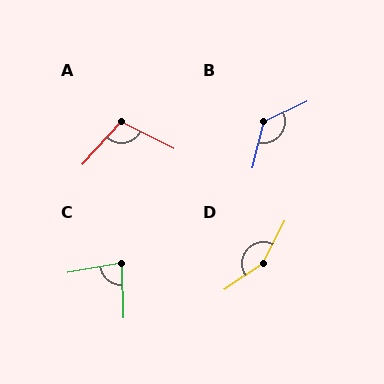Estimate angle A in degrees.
Approximately 105 degrees.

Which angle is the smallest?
C, at approximately 81 degrees.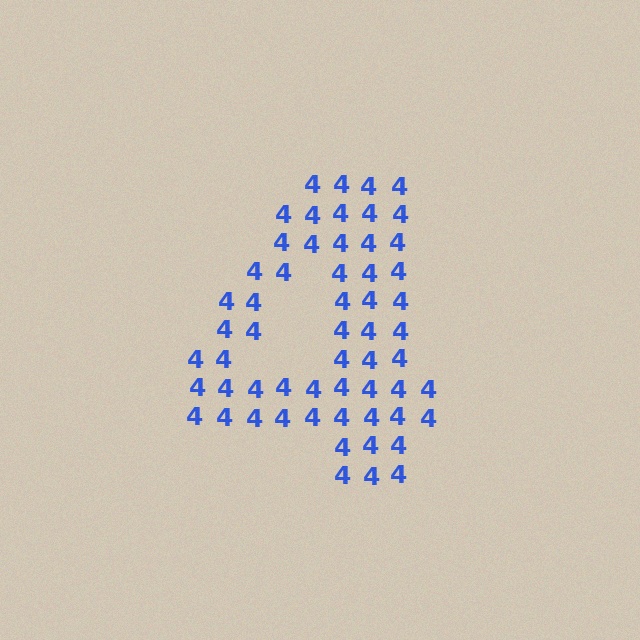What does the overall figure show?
The overall figure shows the digit 4.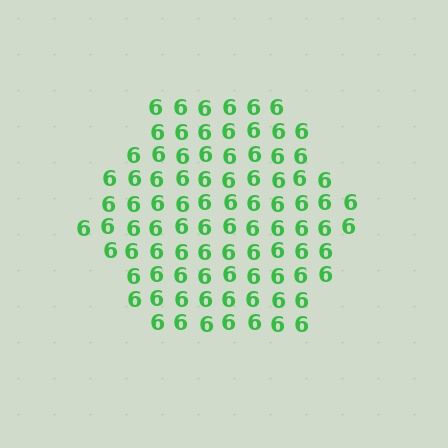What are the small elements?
The small elements are digit 6's.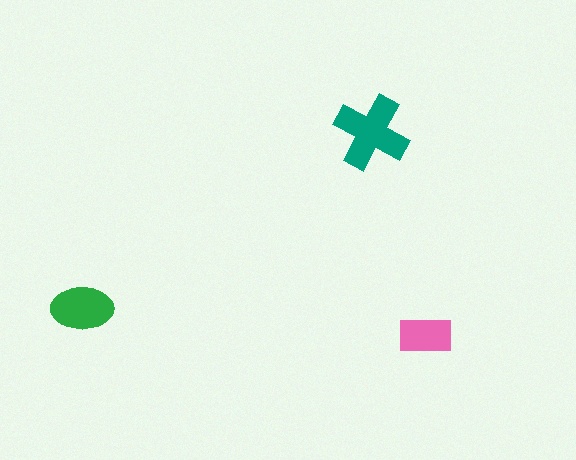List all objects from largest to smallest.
The teal cross, the green ellipse, the pink rectangle.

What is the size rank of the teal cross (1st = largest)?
1st.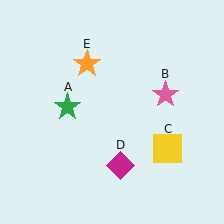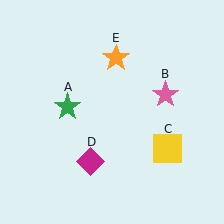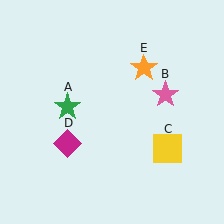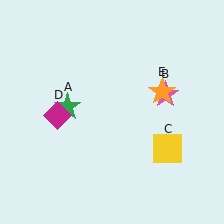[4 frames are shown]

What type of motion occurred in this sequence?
The magenta diamond (object D), orange star (object E) rotated clockwise around the center of the scene.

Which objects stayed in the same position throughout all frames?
Green star (object A) and pink star (object B) and yellow square (object C) remained stationary.